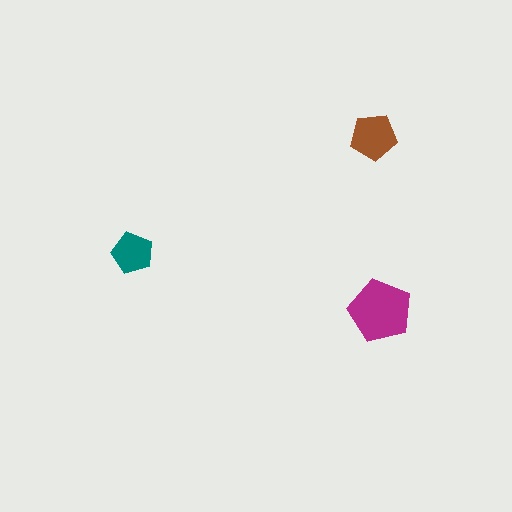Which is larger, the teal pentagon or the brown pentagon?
The brown one.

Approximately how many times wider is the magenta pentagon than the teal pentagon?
About 1.5 times wider.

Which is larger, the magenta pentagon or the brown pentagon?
The magenta one.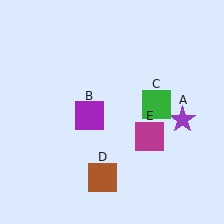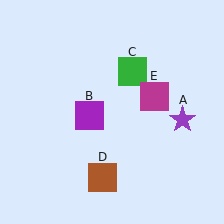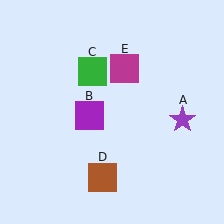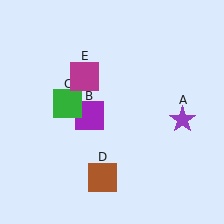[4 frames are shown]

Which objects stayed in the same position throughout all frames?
Purple star (object A) and purple square (object B) and brown square (object D) remained stationary.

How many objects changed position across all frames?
2 objects changed position: green square (object C), magenta square (object E).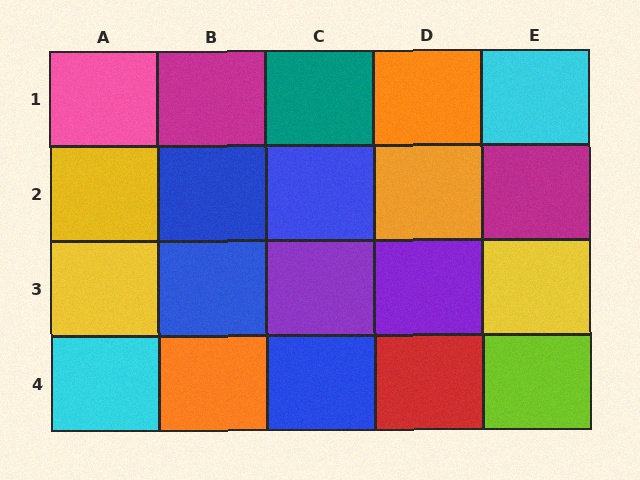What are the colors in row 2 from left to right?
Yellow, blue, blue, orange, magenta.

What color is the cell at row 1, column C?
Teal.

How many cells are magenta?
2 cells are magenta.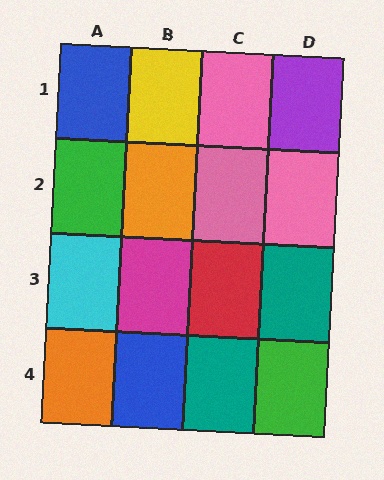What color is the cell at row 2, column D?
Pink.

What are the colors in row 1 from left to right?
Blue, yellow, pink, purple.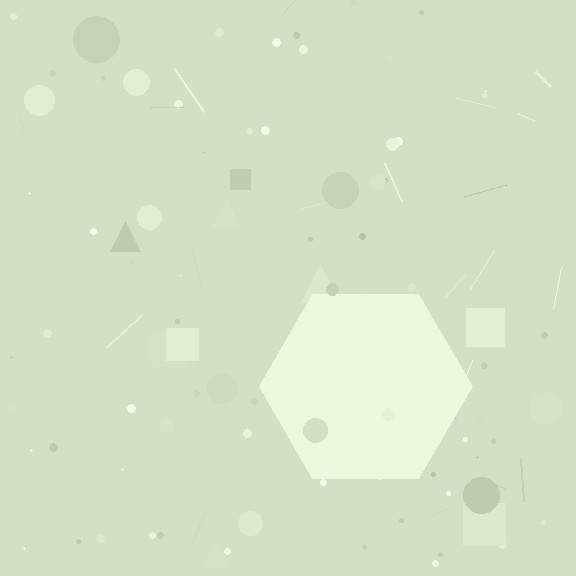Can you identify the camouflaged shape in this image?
The camouflaged shape is a hexagon.